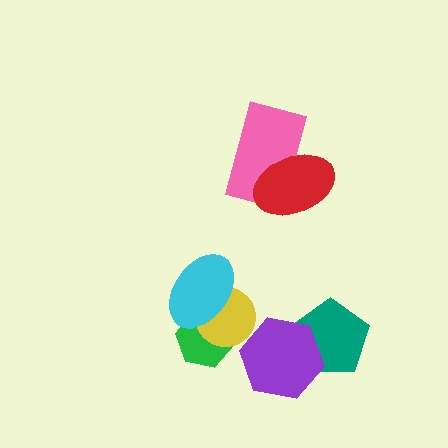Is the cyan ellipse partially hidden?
No, no other shape covers it.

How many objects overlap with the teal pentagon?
1 object overlaps with the teal pentagon.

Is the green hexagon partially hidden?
Yes, it is partially covered by another shape.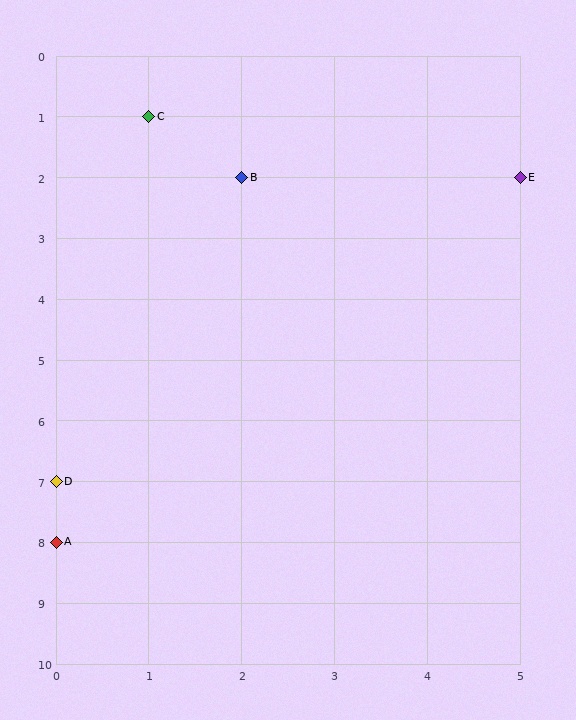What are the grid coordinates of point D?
Point D is at grid coordinates (0, 7).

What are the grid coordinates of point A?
Point A is at grid coordinates (0, 8).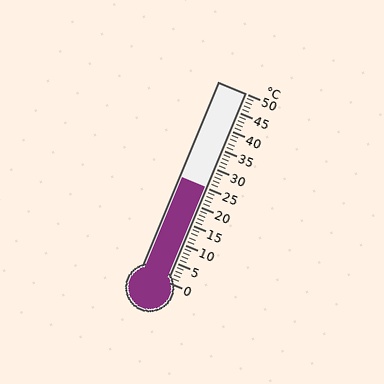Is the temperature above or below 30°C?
The temperature is below 30°C.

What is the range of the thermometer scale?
The thermometer scale ranges from 0°C to 50°C.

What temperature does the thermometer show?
The thermometer shows approximately 25°C.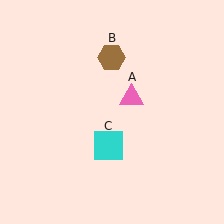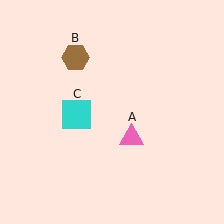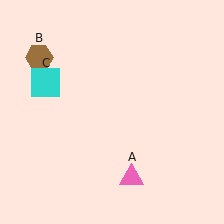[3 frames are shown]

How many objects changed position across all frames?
3 objects changed position: pink triangle (object A), brown hexagon (object B), cyan square (object C).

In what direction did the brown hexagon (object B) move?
The brown hexagon (object B) moved left.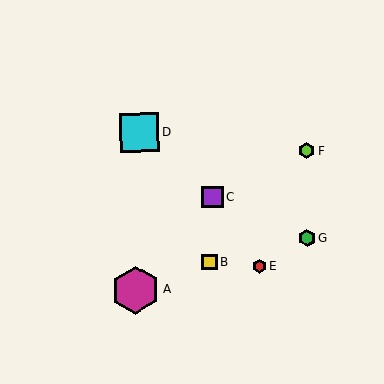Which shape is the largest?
The magenta hexagon (labeled A) is the largest.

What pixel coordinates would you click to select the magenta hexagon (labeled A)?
Click at (136, 290) to select the magenta hexagon A.